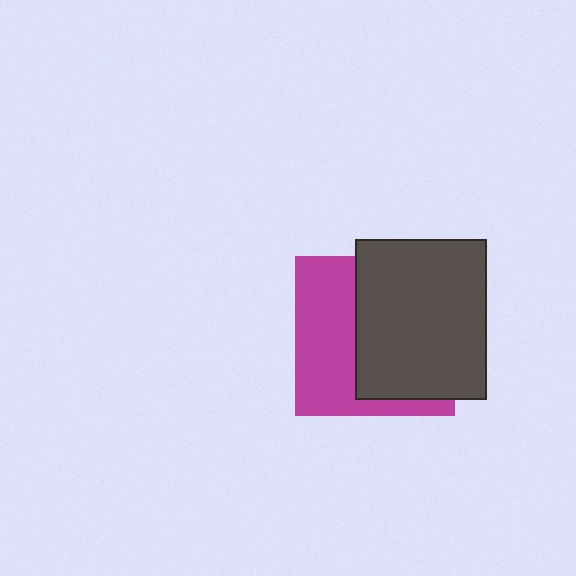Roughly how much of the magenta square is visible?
A small part of it is visible (roughly 44%).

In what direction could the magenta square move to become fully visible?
The magenta square could move left. That would shift it out from behind the dark gray rectangle entirely.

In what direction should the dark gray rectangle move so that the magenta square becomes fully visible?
The dark gray rectangle should move right. That is the shortest direction to clear the overlap and leave the magenta square fully visible.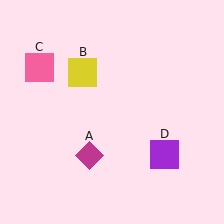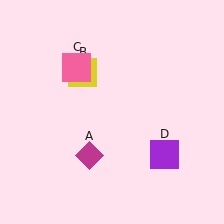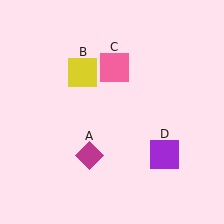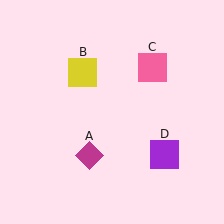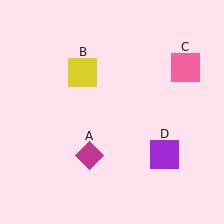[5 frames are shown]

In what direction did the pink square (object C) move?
The pink square (object C) moved right.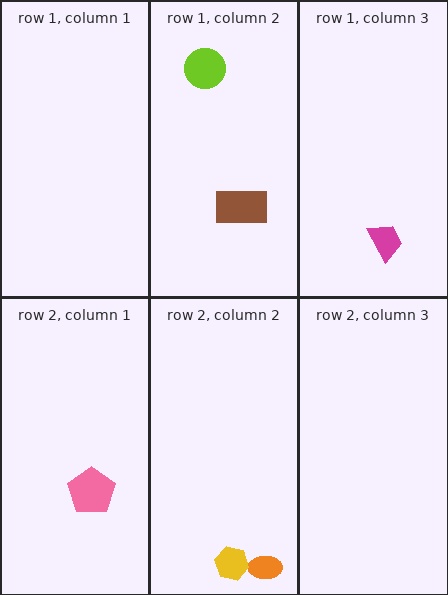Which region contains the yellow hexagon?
The row 2, column 2 region.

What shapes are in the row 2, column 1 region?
The pink pentagon.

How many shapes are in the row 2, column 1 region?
1.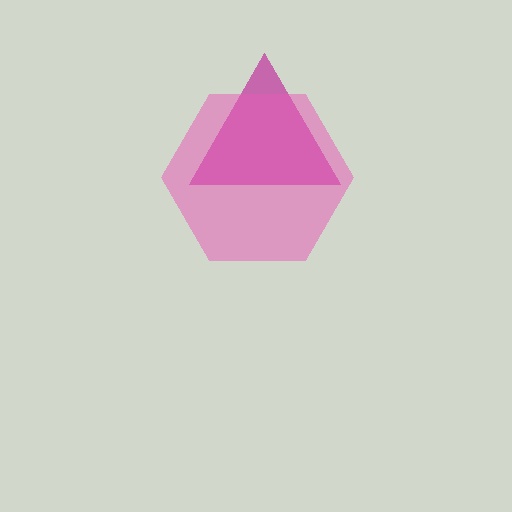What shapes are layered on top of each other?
The layered shapes are: a magenta triangle, a pink hexagon.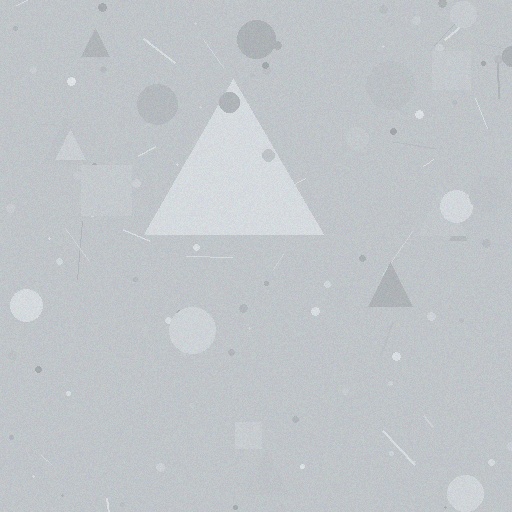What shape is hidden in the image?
A triangle is hidden in the image.